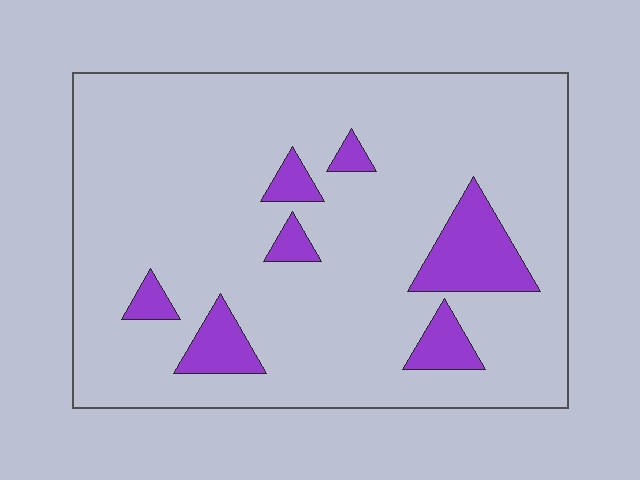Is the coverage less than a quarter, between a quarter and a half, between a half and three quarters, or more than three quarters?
Less than a quarter.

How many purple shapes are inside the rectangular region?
7.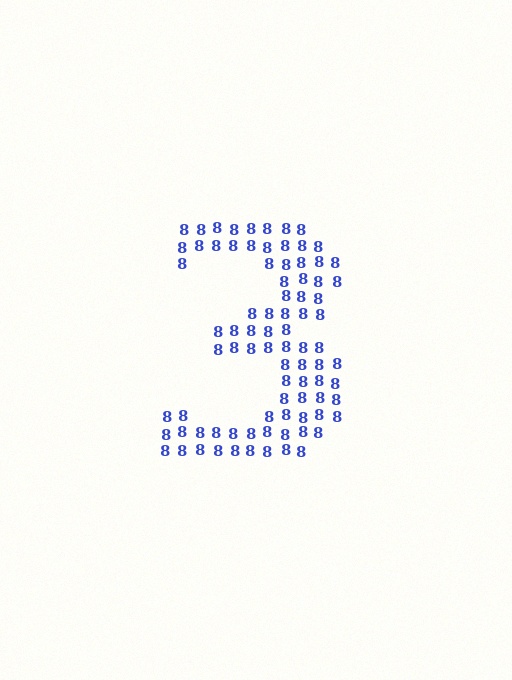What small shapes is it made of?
It is made of small digit 8's.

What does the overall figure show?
The overall figure shows the digit 3.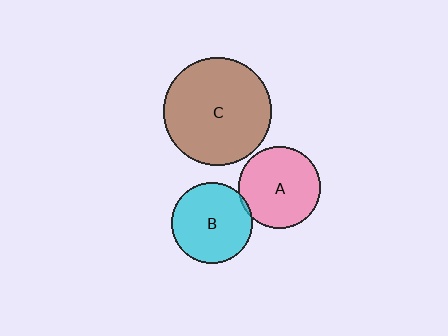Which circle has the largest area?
Circle C (brown).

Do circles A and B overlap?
Yes.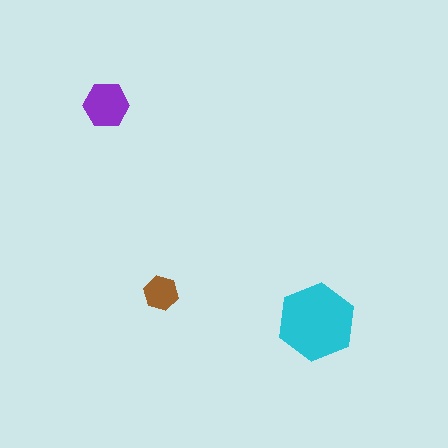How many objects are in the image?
There are 3 objects in the image.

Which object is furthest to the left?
The purple hexagon is leftmost.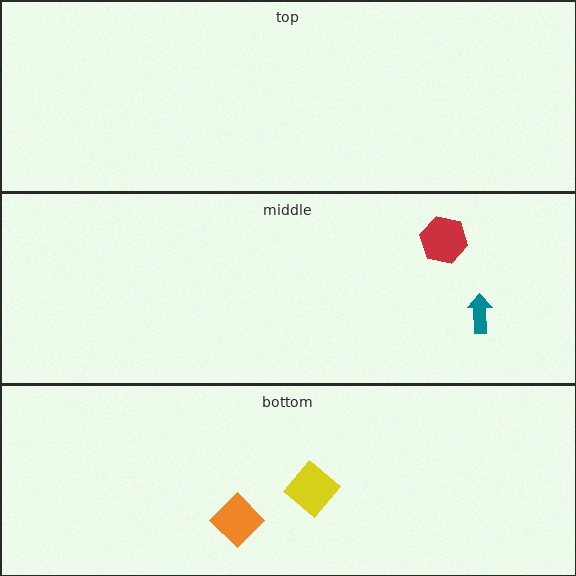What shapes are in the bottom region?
The yellow diamond, the orange diamond.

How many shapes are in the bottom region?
2.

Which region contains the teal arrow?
The middle region.